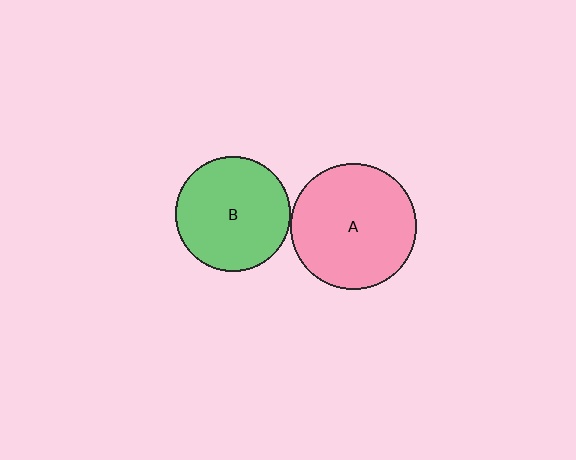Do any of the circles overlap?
No, none of the circles overlap.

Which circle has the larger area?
Circle A (pink).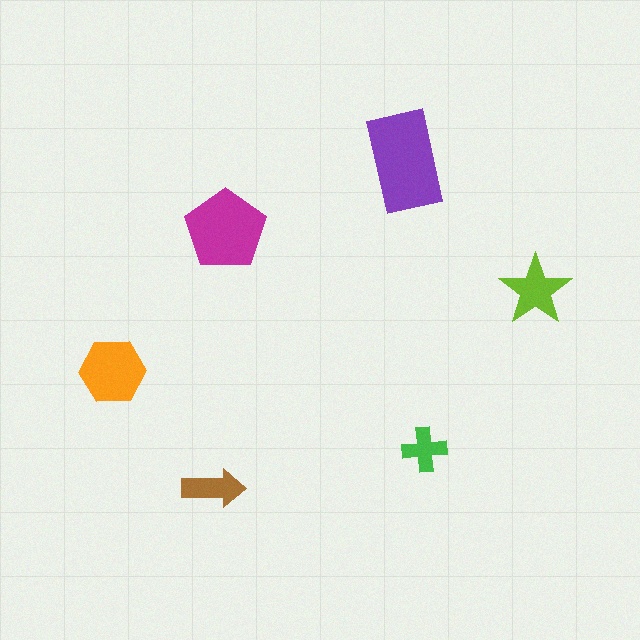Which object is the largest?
The purple rectangle.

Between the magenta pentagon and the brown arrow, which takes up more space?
The magenta pentagon.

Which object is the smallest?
The green cross.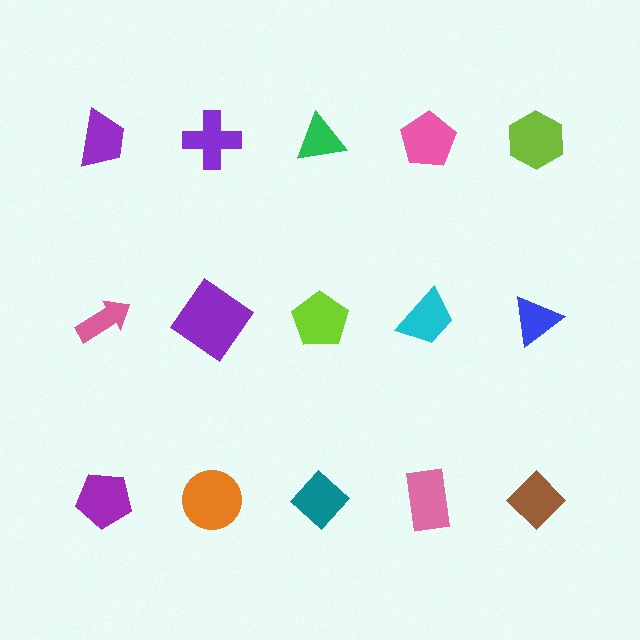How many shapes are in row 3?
5 shapes.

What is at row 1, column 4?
A pink pentagon.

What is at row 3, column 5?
A brown diamond.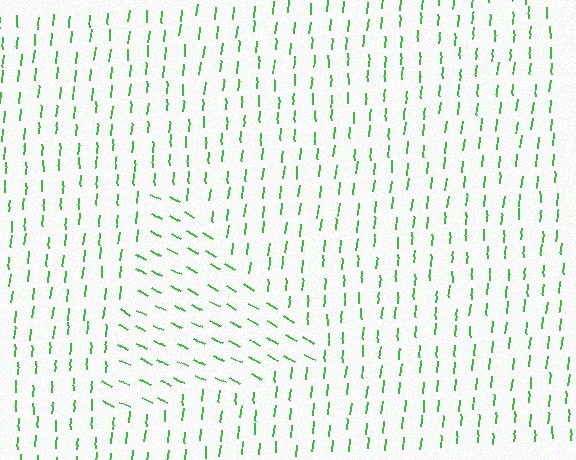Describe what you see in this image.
The image is filled with small green line segments. A triangle region in the image has lines oriented differently from the surrounding lines, creating a visible texture boundary.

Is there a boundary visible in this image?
Yes, there is a texture boundary formed by a change in line orientation.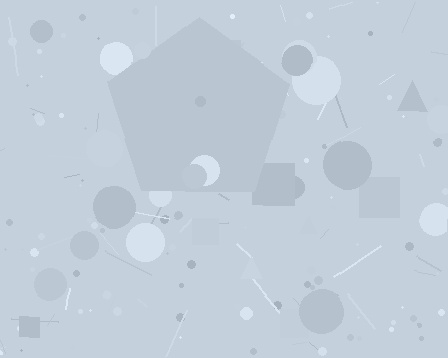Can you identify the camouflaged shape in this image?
The camouflaged shape is a pentagon.